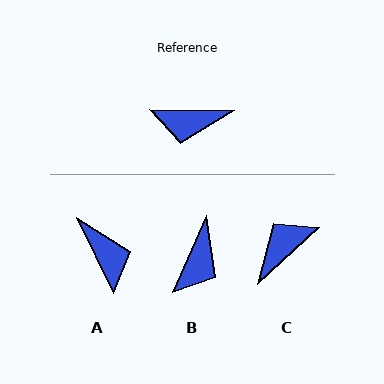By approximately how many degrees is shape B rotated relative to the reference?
Approximately 67 degrees counter-clockwise.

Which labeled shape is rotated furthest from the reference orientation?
C, about 137 degrees away.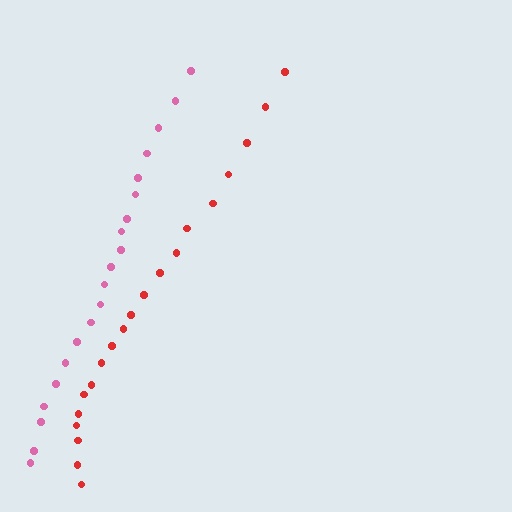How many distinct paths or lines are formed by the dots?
There are 2 distinct paths.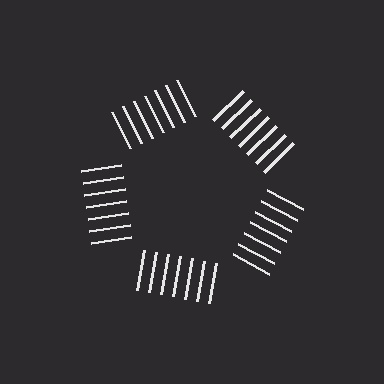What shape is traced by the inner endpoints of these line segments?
An illusory pentagon — the line segments terminate on its edges but no continuous stroke is drawn.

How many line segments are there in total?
35 — 7 along each of the 5 edges.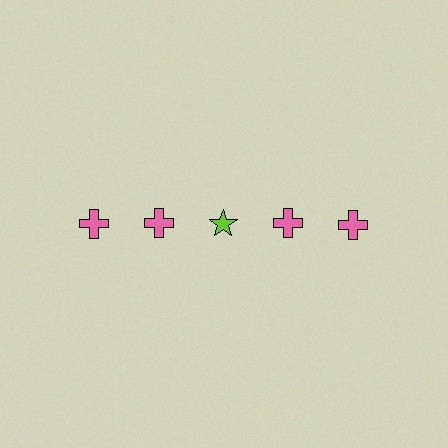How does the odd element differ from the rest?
It differs in both color (lime instead of pink) and shape (star instead of cross).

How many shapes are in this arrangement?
There are 5 shapes arranged in a grid pattern.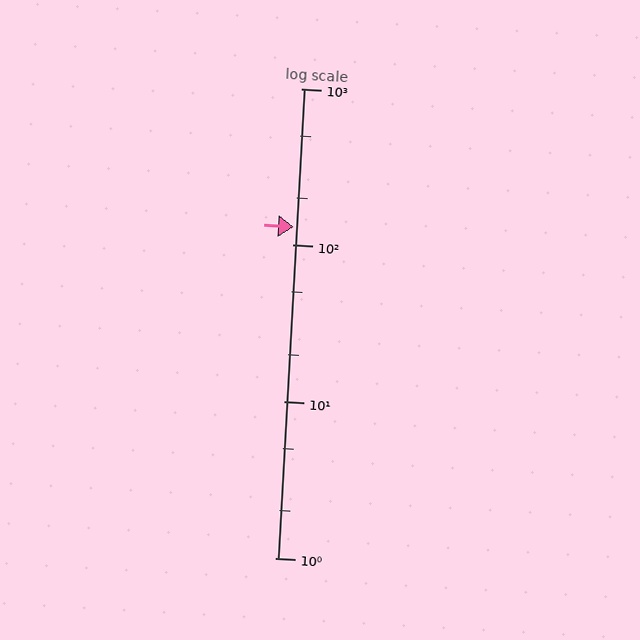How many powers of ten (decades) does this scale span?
The scale spans 3 decades, from 1 to 1000.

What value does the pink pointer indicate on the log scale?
The pointer indicates approximately 130.